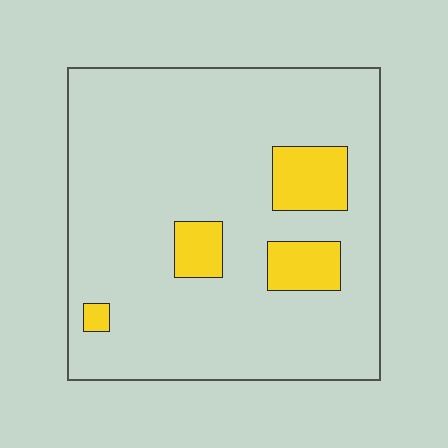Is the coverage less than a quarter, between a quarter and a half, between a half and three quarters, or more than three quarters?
Less than a quarter.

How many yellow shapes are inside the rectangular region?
4.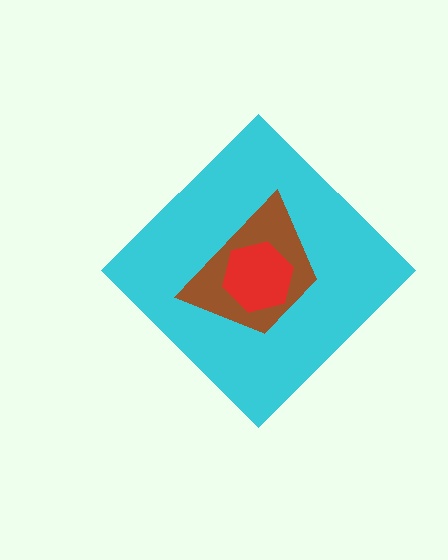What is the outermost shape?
The cyan diamond.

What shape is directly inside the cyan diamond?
The brown trapezoid.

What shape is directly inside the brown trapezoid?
The red hexagon.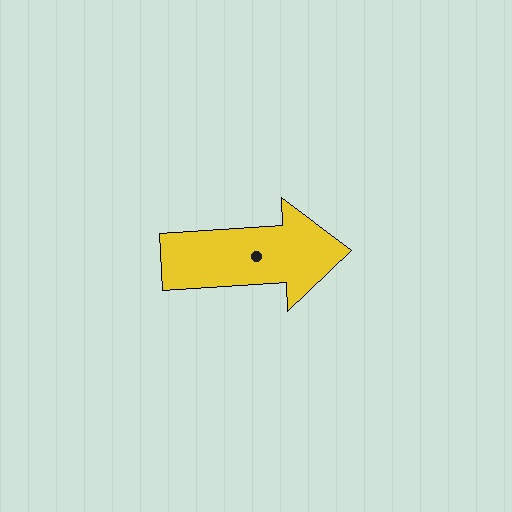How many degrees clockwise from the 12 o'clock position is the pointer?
Approximately 87 degrees.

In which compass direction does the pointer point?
East.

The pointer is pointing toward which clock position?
Roughly 3 o'clock.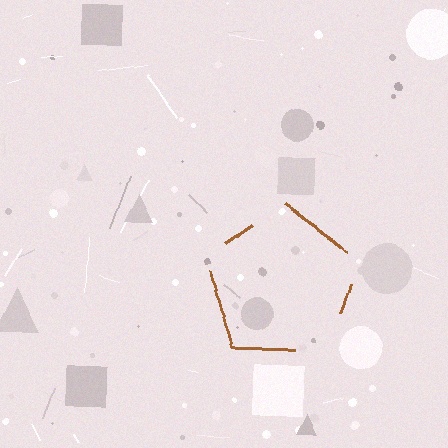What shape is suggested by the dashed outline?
The dashed outline suggests a pentagon.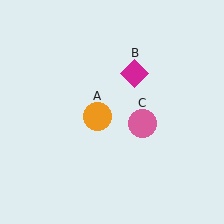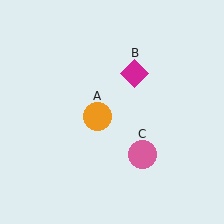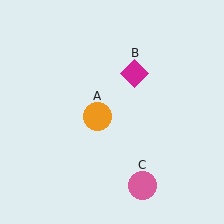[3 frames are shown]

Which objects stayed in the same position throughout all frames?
Orange circle (object A) and magenta diamond (object B) remained stationary.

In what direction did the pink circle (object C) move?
The pink circle (object C) moved down.